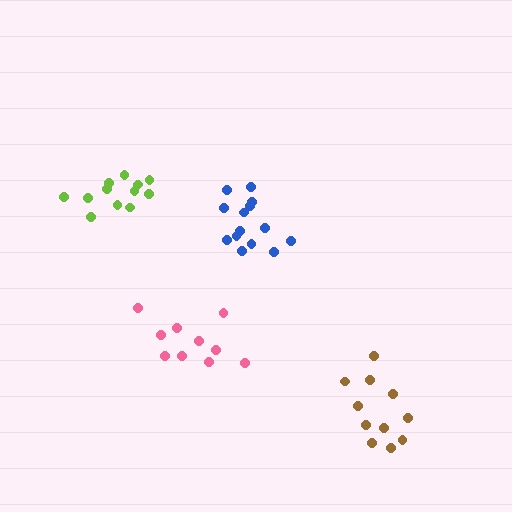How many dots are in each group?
Group 1: 12 dots, Group 2: 14 dots, Group 3: 10 dots, Group 4: 11 dots (47 total).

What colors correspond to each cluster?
The clusters are colored: lime, blue, pink, brown.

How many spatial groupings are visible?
There are 4 spatial groupings.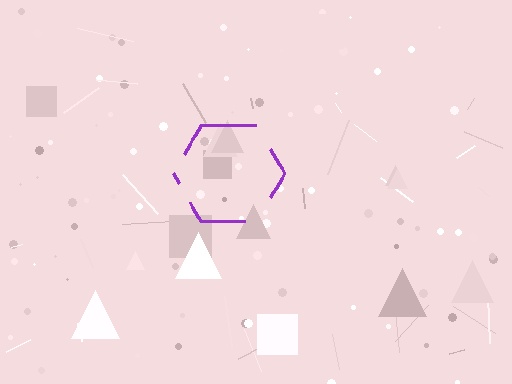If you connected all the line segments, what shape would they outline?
They would outline a hexagon.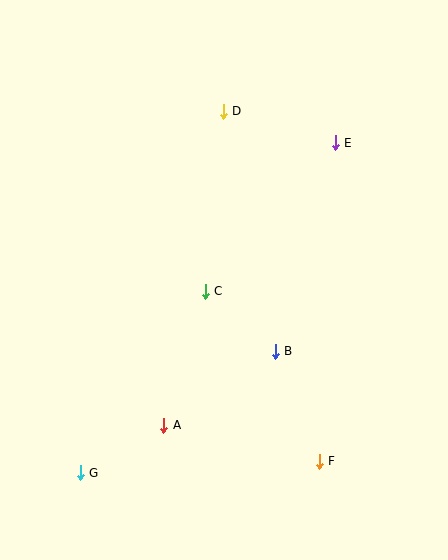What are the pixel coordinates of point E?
Point E is at (335, 143).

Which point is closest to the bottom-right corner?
Point F is closest to the bottom-right corner.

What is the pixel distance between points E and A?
The distance between E and A is 330 pixels.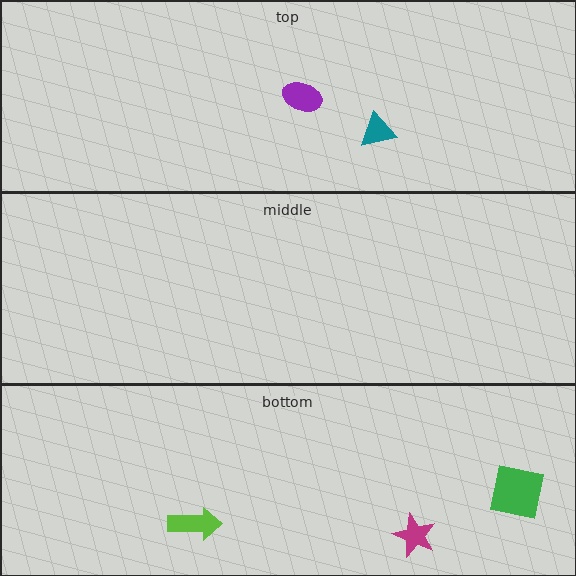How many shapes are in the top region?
2.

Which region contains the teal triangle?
The top region.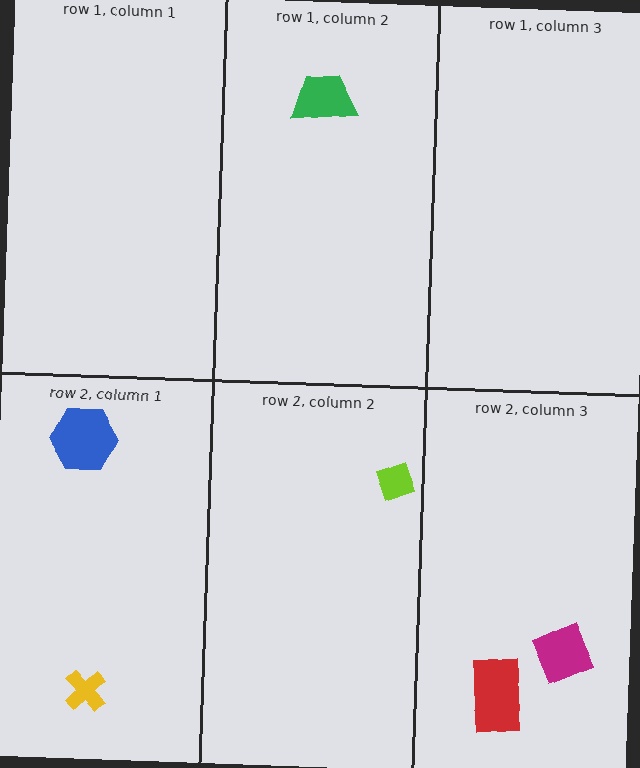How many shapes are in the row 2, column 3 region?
2.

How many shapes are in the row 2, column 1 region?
2.